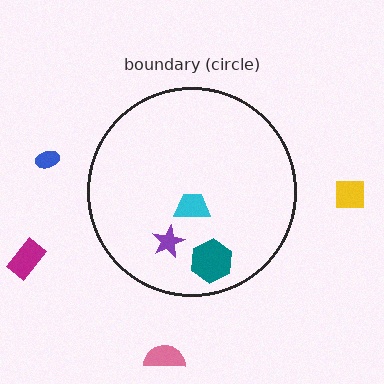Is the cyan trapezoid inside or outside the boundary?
Inside.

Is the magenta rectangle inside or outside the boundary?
Outside.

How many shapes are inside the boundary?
3 inside, 4 outside.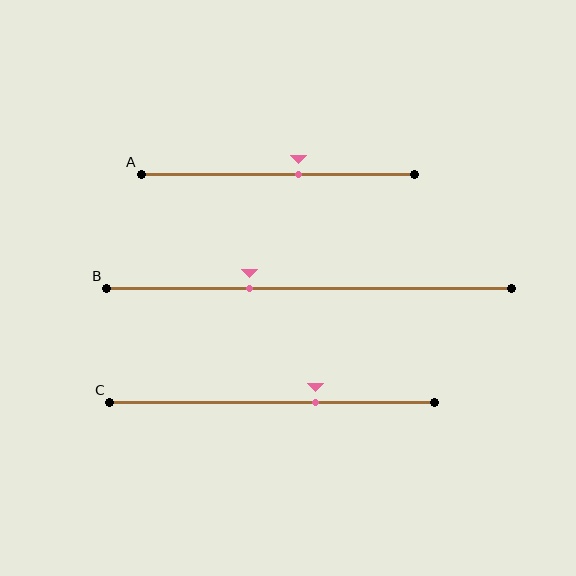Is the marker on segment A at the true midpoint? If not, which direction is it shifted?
No, the marker on segment A is shifted to the right by about 8% of the segment length.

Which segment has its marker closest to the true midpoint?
Segment A has its marker closest to the true midpoint.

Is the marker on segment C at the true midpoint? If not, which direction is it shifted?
No, the marker on segment C is shifted to the right by about 13% of the segment length.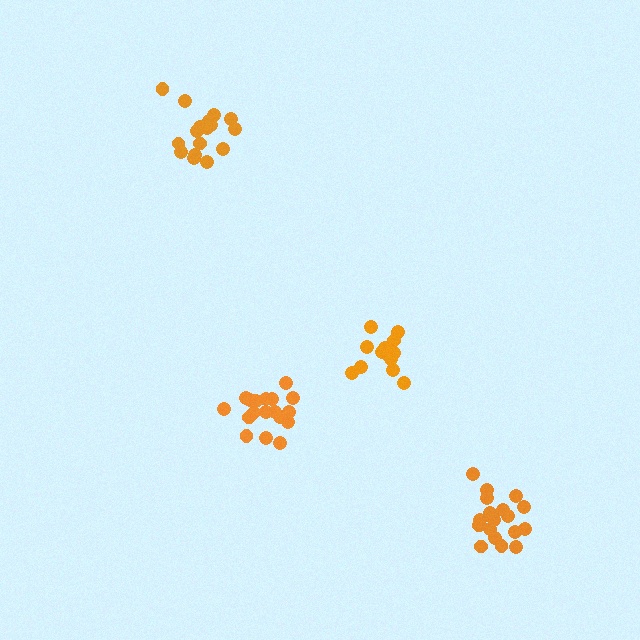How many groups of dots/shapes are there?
There are 4 groups.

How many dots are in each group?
Group 1: 18 dots, Group 2: 18 dots, Group 3: 17 dots, Group 4: 15 dots (68 total).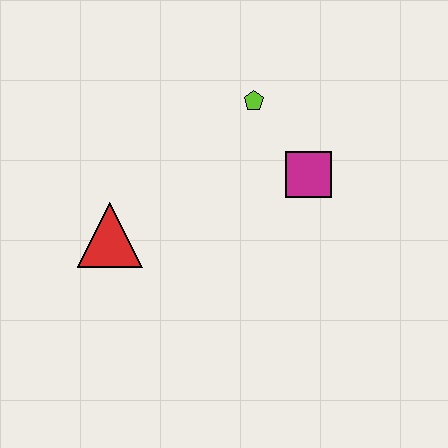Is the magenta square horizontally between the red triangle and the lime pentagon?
No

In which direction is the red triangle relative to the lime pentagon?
The red triangle is to the left of the lime pentagon.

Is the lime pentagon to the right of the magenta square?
No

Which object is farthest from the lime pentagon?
The red triangle is farthest from the lime pentagon.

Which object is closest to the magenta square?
The lime pentagon is closest to the magenta square.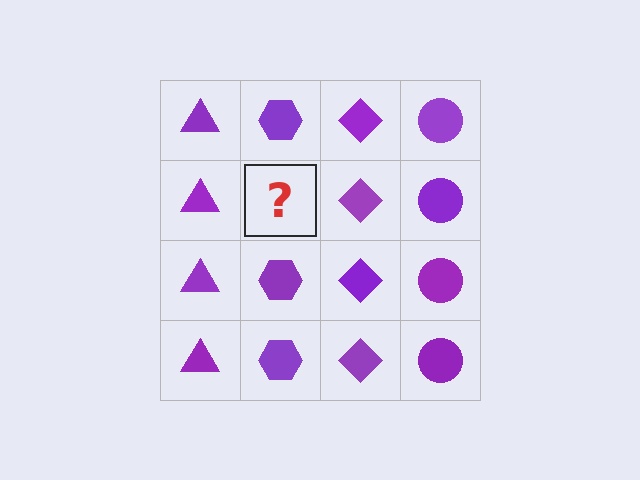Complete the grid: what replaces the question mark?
The question mark should be replaced with a purple hexagon.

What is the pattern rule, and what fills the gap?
The rule is that each column has a consistent shape. The gap should be filled with a purple hexagon.